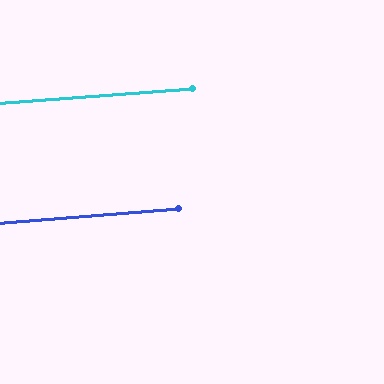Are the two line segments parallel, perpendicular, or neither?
Parallel — their directions differ by only 0.7°.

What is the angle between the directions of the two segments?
Approximately 1 degree.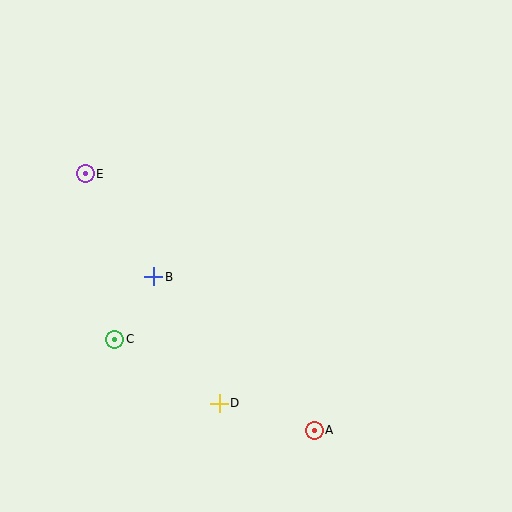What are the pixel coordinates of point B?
Point B is at (154, 277).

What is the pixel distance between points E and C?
The distance between E and C is 168 pixels.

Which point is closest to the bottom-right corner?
Point A is closest to the bottom-right corner.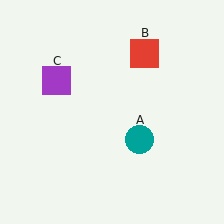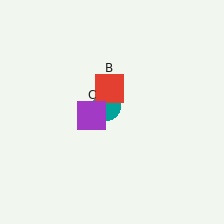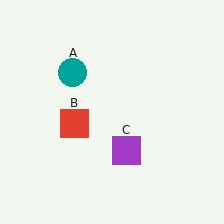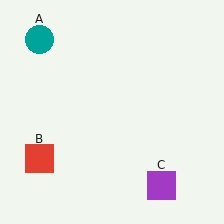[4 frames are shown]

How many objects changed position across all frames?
3 objects changed position: teal circle (object A), red square (object B), purple square (object C).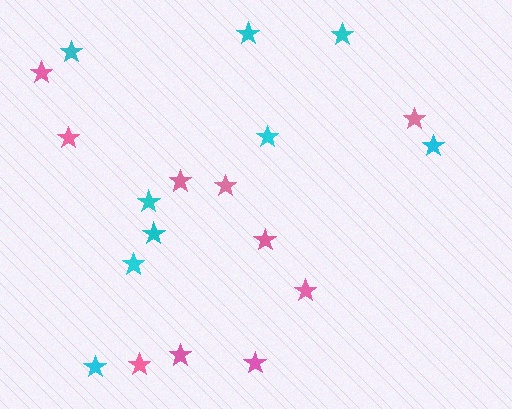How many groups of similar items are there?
There are 2 groups: one group of pink stars (10) and one group of cyan stars (9).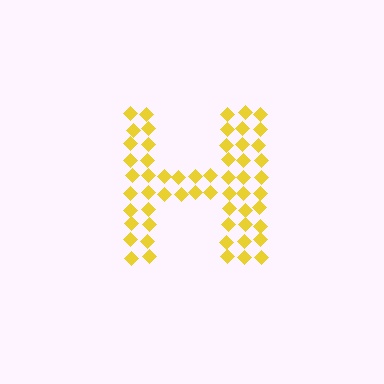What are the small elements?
The small elements are diamonds.